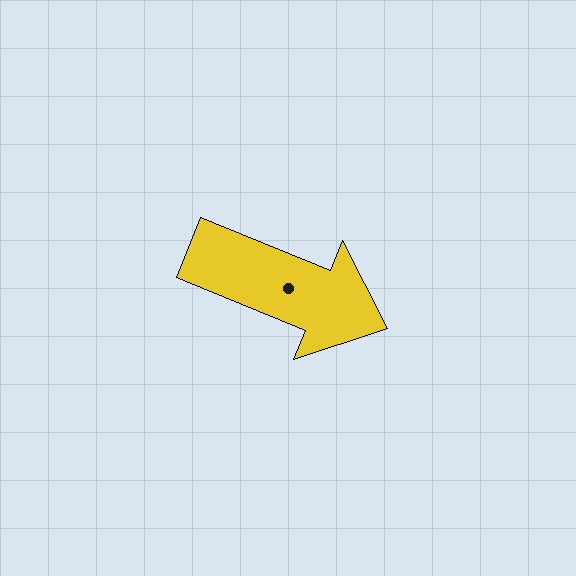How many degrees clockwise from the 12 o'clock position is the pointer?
Approximately 112 degrees.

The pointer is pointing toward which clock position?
Roughly 4 o'clock.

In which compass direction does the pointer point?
East.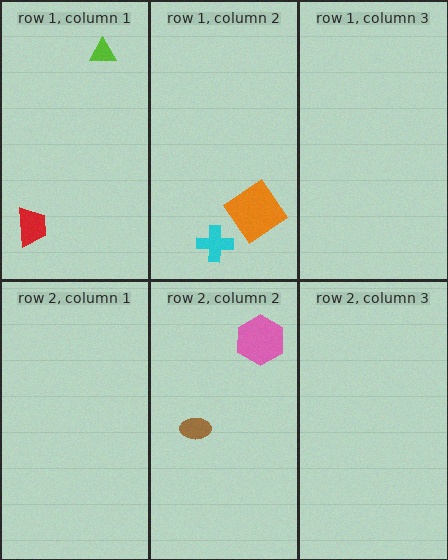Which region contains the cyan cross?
The row 1, column 2 region.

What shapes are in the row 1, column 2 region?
The cyan cross, the orange diamond.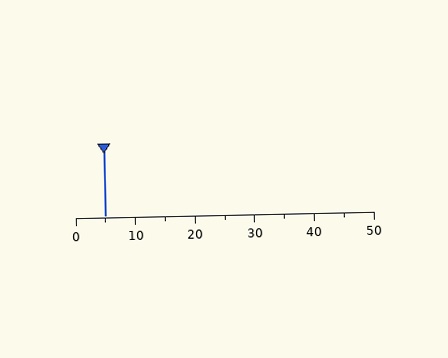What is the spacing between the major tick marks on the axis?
The major ticks are spaced 10 apart.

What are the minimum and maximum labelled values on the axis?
The axis runs from 0 to 50.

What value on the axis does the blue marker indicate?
The marker indicates approximately 5.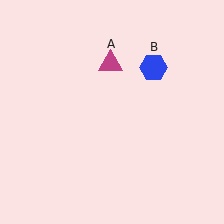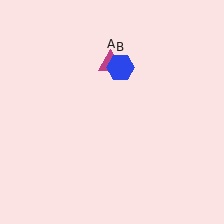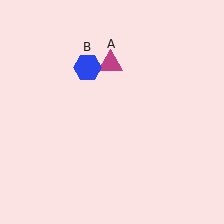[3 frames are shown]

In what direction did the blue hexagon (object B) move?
The blue hexagon (object B) moved left.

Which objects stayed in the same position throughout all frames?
Magenta triangle (object A) remained stationary.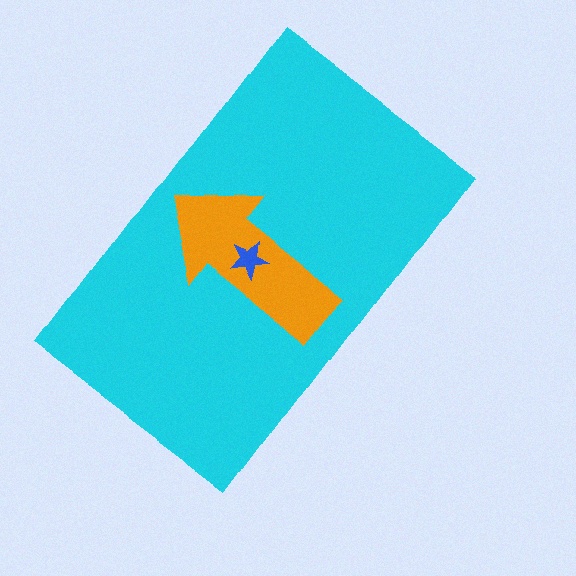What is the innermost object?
The blue star.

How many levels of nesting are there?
3.